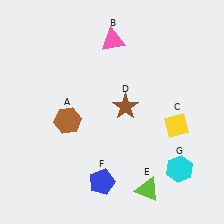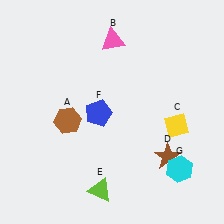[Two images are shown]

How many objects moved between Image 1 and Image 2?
3 objects moved between the two images.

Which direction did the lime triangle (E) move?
The lime triangle (E) moved left.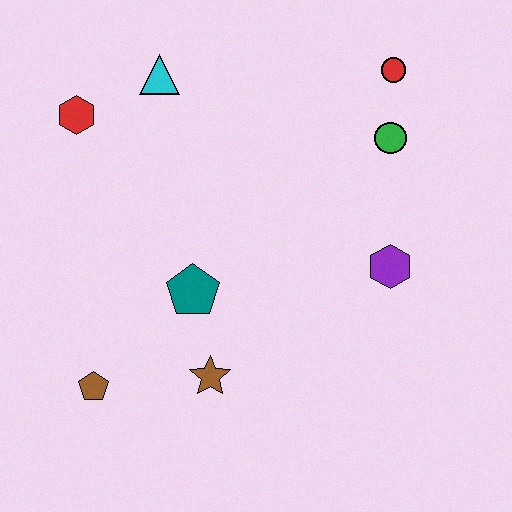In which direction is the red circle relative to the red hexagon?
The red circle is to the right of the red hexagon.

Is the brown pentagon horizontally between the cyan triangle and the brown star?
No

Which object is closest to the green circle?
The red circle is closest to the green circle.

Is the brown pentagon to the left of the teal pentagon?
Yes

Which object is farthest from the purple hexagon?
The red hexagon is farthest from the purple hexagon.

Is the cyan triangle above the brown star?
Yes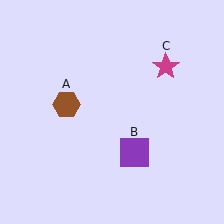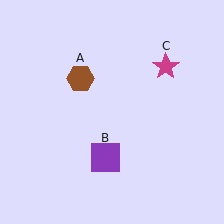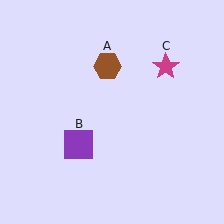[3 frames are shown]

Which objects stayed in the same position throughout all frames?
Magenta star (object C) remained stationary.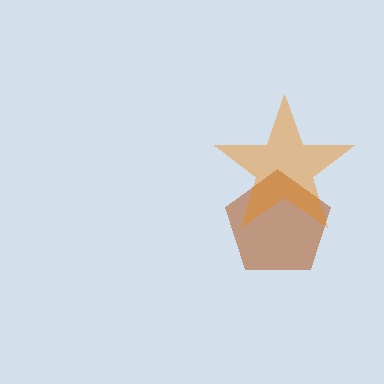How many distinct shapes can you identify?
There are 2 distinct shapes: a brown pentagon, an orange star.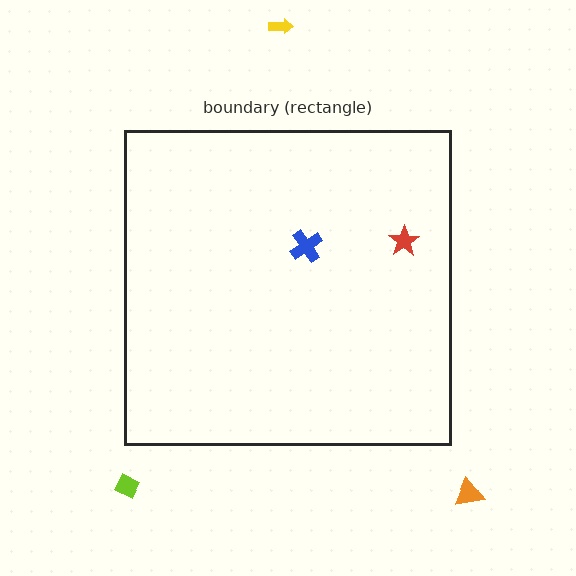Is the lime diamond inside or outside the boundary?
Outside.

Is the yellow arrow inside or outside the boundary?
Outside.